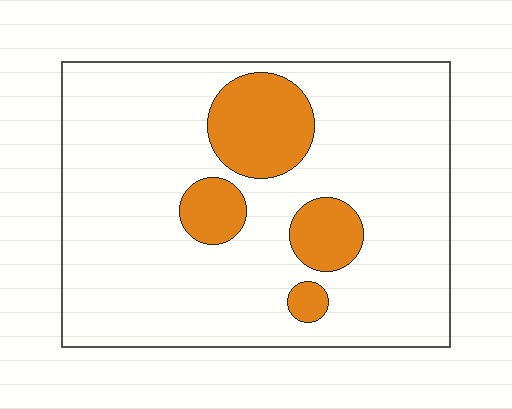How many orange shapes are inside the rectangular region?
4.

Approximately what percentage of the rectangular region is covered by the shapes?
Approximately 15%.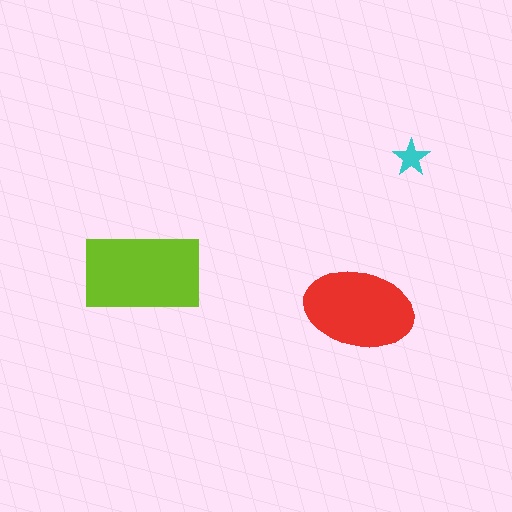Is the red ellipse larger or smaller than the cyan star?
Larger.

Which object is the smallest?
The cyan star.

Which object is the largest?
The lime rectangle.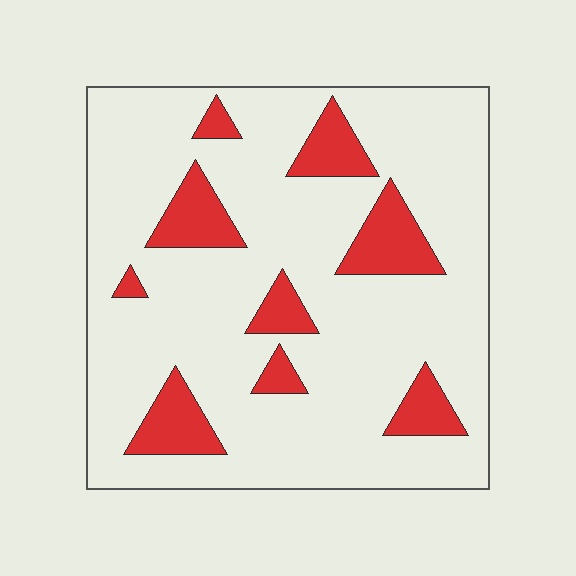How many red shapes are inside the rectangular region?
9.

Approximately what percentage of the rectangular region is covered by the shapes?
Approximately 15%.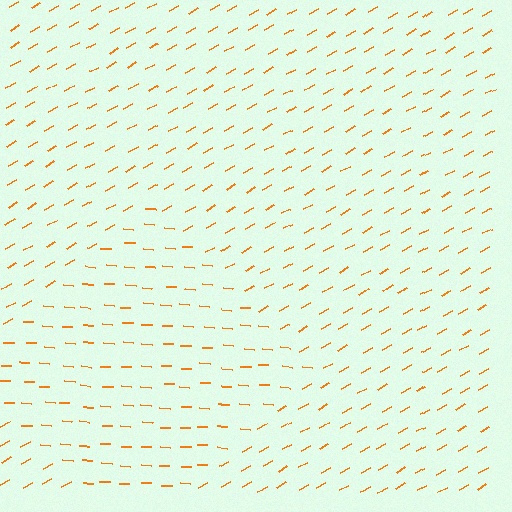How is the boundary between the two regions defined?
The boundary is defined purely by a change in line orientation (approximately 32 degrees difference). All lines are the same color and thickness.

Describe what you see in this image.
The image is filled with small orange line segments. A diamond region in the image has lines oriented differently from the surrounding lines, creating a visible texture boundary.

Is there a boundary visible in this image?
Yes, there is a texture boundary formed by a change in line orientation.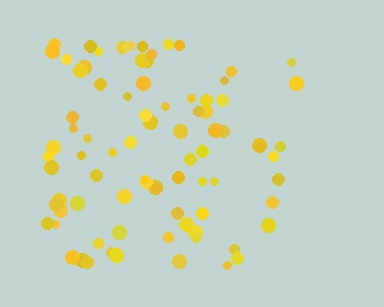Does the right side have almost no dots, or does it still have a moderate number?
Still a moderate number, just noticeably fewer than the left.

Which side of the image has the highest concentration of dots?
The left.